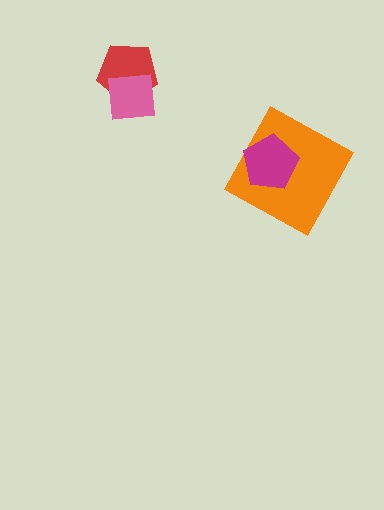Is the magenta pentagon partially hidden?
No, no other shape covers it.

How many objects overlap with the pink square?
1 object overlaps with the pink square.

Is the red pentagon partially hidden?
Yes, it is partially covered by another shape.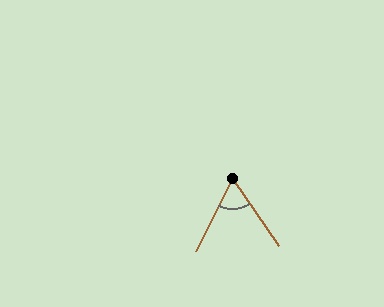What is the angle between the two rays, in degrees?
Approximately 61 degrees.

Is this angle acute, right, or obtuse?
It is acute.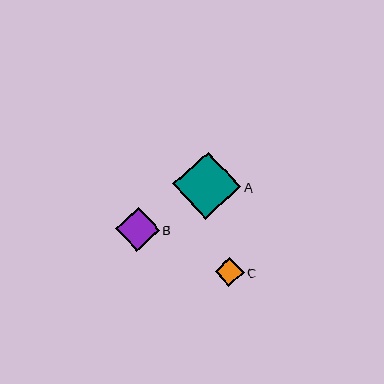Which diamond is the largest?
Diamond A is the largest with a size of approximately 68 pixels.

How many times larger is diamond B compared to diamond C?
Diamond B is approximately 1.5 times the size of diamond C.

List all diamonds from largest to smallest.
From largest to smallest: A, B, C.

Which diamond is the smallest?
Diamond C is the smallest with a size of approximately 29 pixels.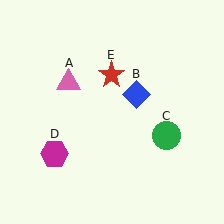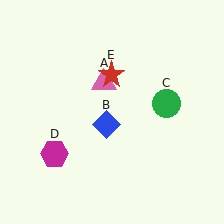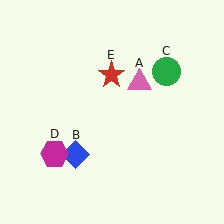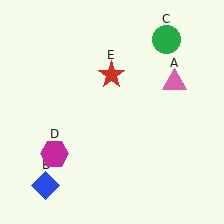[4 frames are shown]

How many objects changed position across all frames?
3 objects changed position: pink triangle (object A), blue diamond (object B), green circle (object C).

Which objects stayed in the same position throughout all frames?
Magenta hexagon (object D) and red star (object E) remained stationary.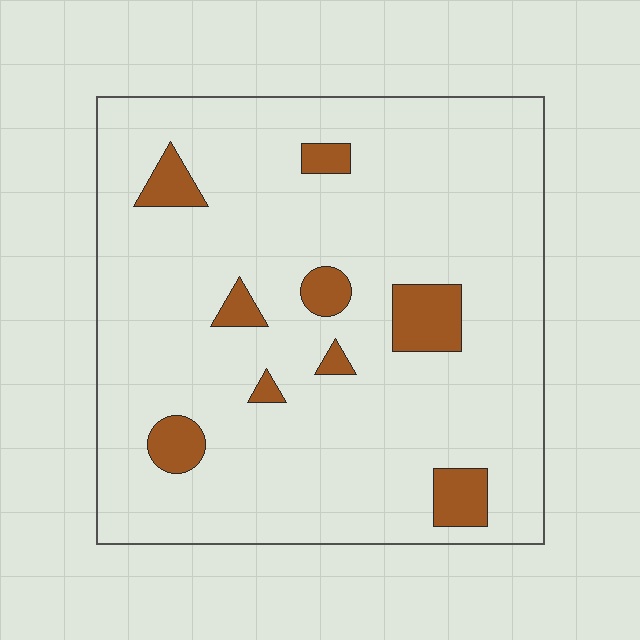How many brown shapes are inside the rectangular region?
9.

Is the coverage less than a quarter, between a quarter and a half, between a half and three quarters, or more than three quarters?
Less than a quarter.